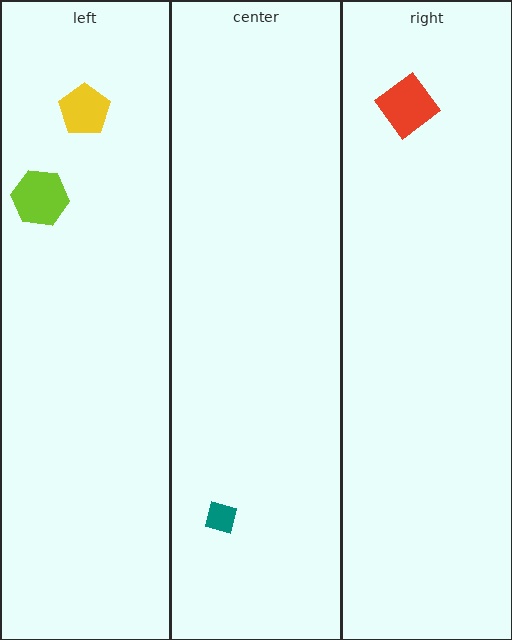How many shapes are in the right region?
1.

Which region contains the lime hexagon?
The left region.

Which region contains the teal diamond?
The center region.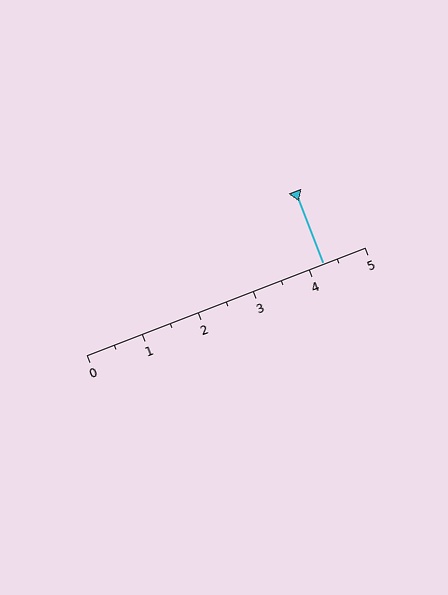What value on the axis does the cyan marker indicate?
The marker indicates approximately 4.2.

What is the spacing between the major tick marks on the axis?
The major ticks are spaced 1 apart.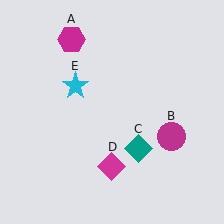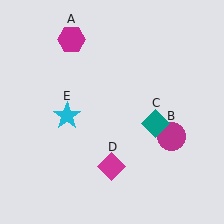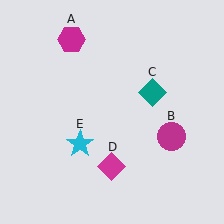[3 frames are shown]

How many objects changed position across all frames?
2 objects changed position: teal diamond (object C), cyan star (object E).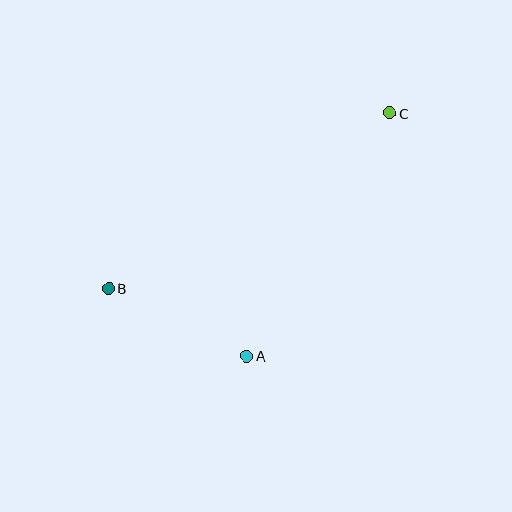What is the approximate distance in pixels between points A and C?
The distance between A and C is approximately 282 pixels.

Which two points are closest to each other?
Points A and B are closest to each other.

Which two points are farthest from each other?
Points B and C are farthest from each other.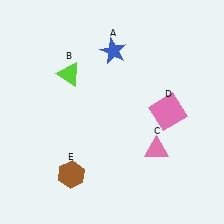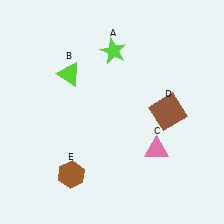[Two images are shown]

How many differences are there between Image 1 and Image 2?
There are 2 differences between the two images.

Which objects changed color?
A changed from blue to lime. D changed from pink to brown.